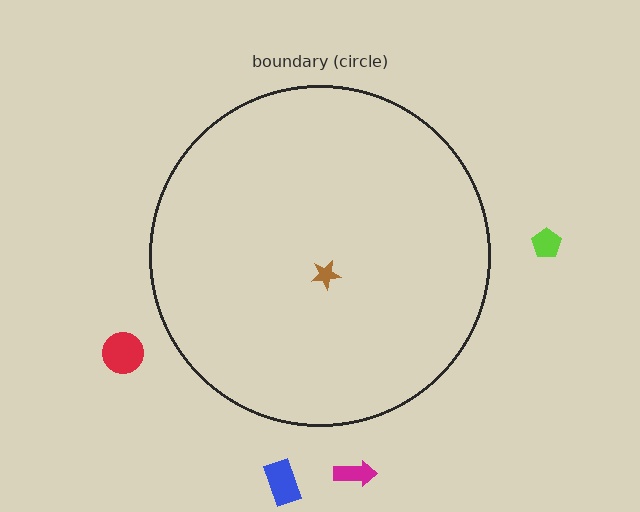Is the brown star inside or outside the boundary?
Inside.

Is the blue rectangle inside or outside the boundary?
Outside.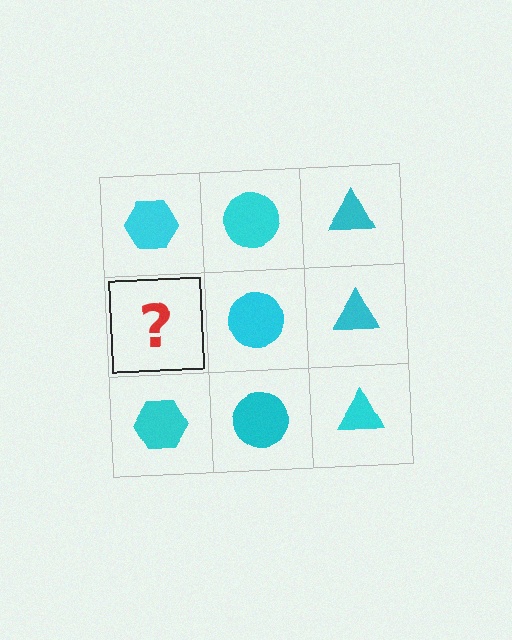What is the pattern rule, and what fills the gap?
The rule is that each column has a consistent shape. The gap should be filled with a cyan hexagon.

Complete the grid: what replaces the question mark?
The question mark should be replaced with a cyan hexagon.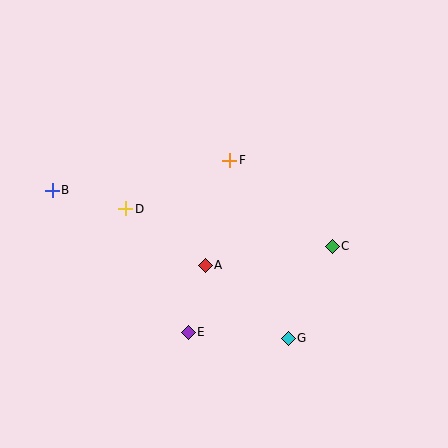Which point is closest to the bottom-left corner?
Point E is closest to the bottom-left corner.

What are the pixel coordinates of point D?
Point D is at (126, 209).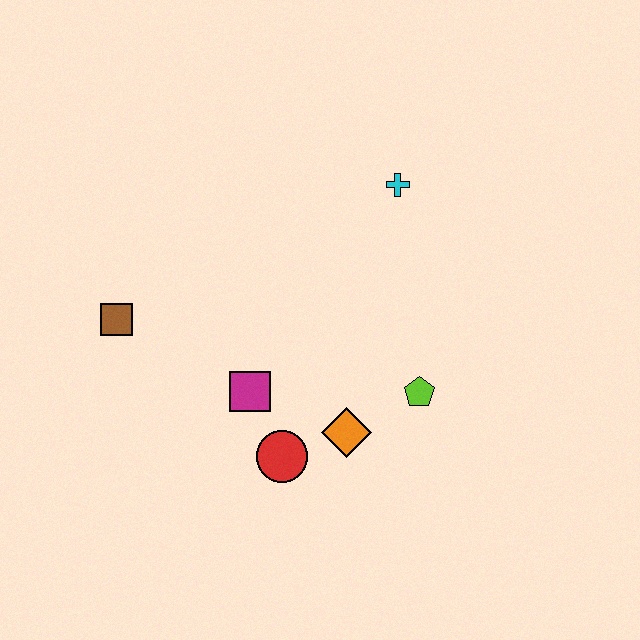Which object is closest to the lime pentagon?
The orange diamond is closest to the lime pentagon.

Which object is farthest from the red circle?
The cyan cross is farthest from the red circle.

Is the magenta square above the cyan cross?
No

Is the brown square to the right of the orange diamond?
No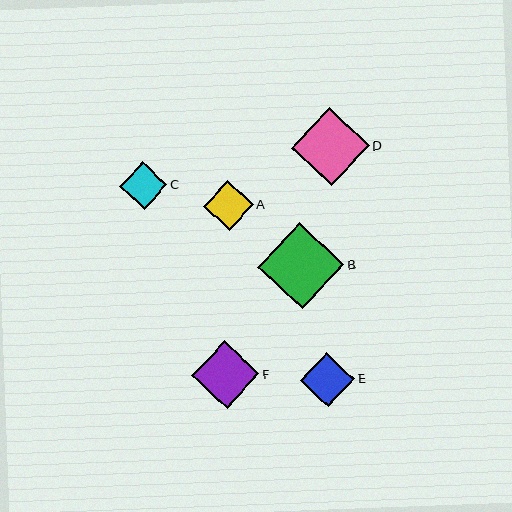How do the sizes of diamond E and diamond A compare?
Diamond E and diamond A are approximately the same size.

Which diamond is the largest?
Diamond B is the largest with a size of approximately 86 pixels.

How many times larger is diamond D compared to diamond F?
Diamond D is approximately 1.2 times the size of diamond F.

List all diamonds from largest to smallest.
From largest to smallest: B, D, F, E, A, C.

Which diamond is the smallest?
Diamond C is the smallest with a size of approximately 48 pixels.